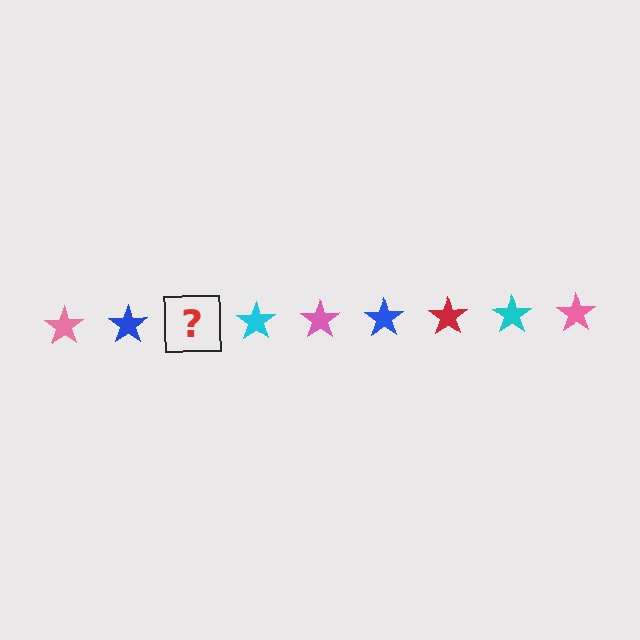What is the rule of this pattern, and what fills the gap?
The rule is that the pattern cycles through pink, blue, red, cyan stars. The gap should be filled with a red star.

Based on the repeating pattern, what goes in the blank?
The blank should be a red star.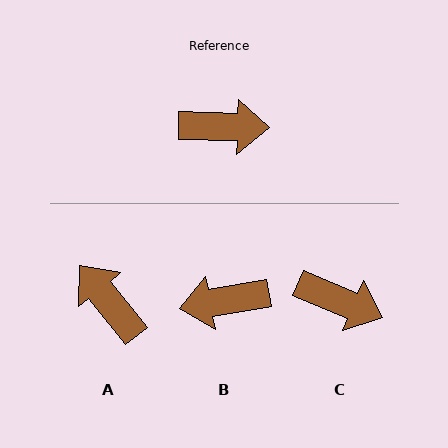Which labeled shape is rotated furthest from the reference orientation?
B, about 169 degrees away.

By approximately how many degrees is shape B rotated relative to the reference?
Approximately 169 degrees clockwise.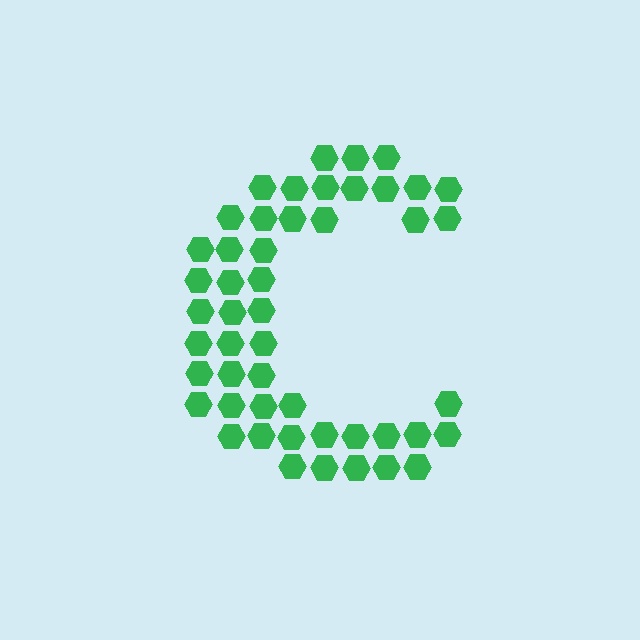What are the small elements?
The small elements are hexagons.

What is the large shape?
The large shape is the letter C.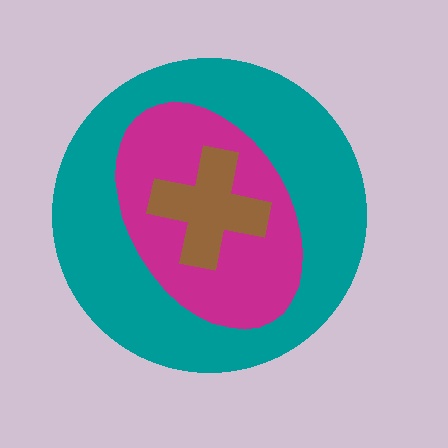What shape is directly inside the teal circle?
The magenta ellipse.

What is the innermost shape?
The brown cross.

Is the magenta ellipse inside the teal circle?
Yes.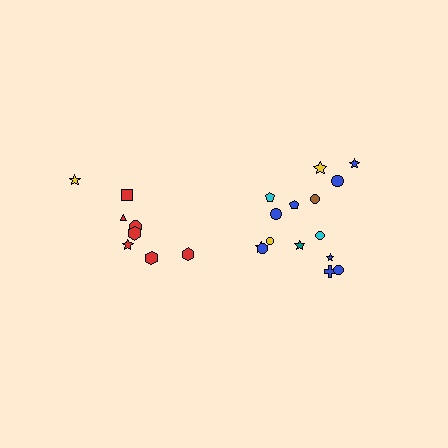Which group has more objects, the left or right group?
The right group.